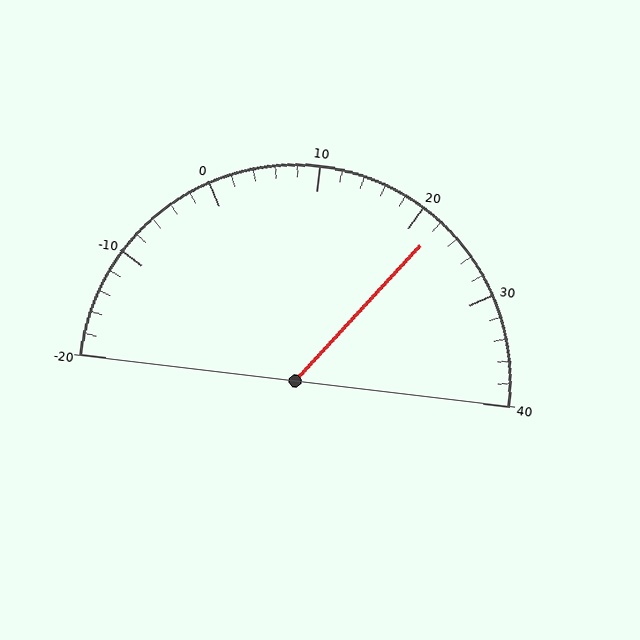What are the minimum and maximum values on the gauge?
The gauge ranges from -20 to 40.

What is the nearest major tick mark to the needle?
The nearest major tick mark is 20.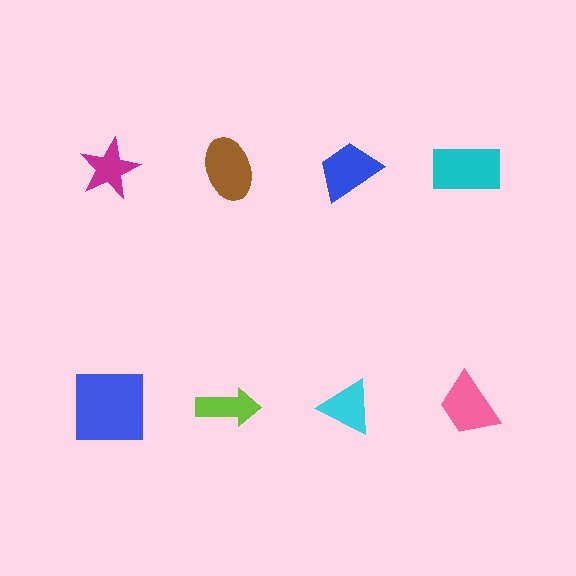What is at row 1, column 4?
A cyan rectangle.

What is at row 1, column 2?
A brown ellipse.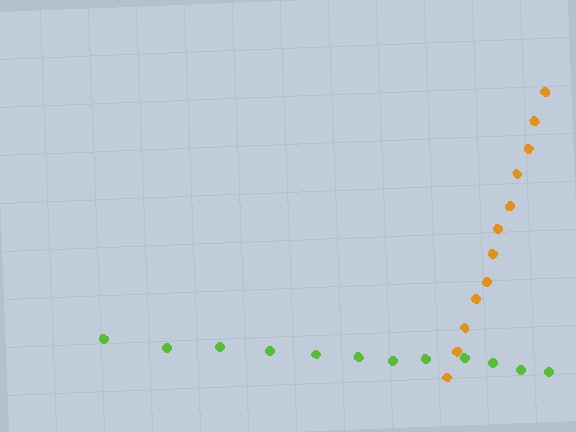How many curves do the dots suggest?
There are 2 distinct paths.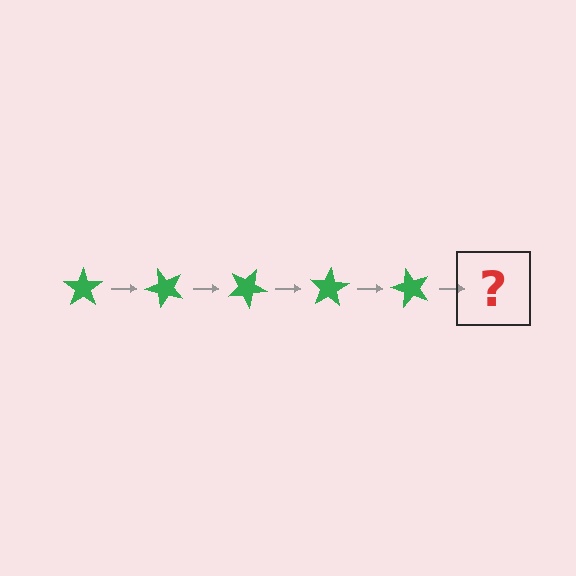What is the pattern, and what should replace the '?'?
The pattern is that the star rotates 50 degrees each step. The '?' should be a green star rotated 250 degrees.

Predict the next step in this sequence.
The next step is a green star rotated 250 degrees.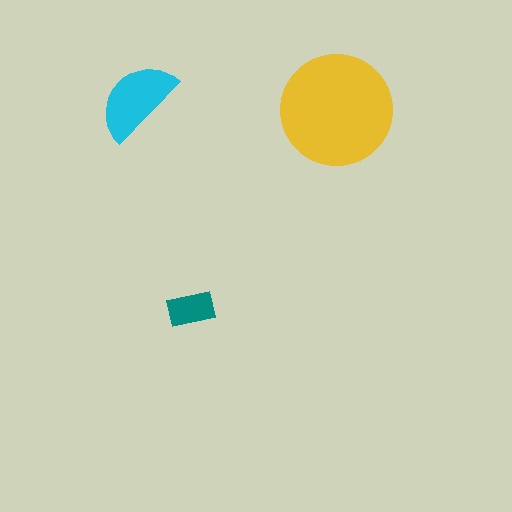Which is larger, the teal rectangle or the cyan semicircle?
The cyan semicircle.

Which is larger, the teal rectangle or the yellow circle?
The yellow circle.